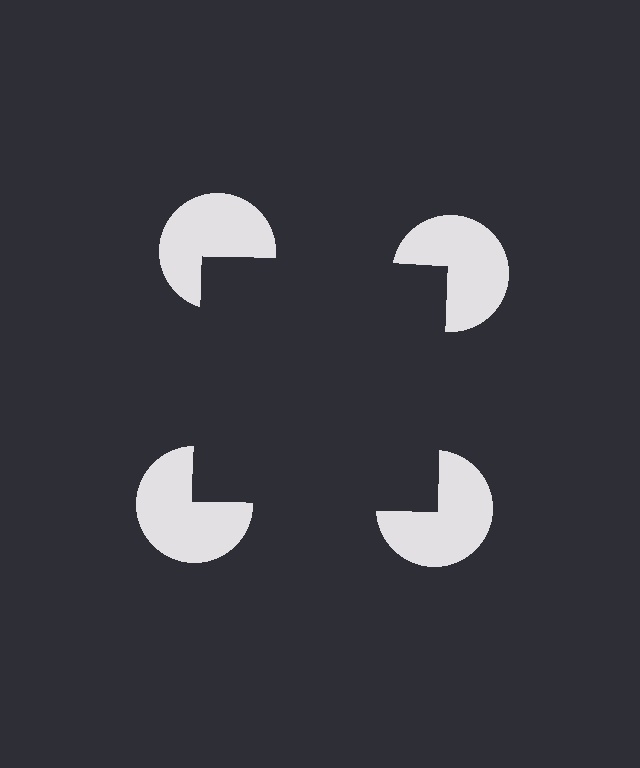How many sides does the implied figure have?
4 sides.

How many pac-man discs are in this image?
There are 4 — one at each vertex of the illusory square.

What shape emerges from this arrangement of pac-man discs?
An illusory square — its edges are inferred from the aligned wedge cuts in the pac-man discs, not physically drawn.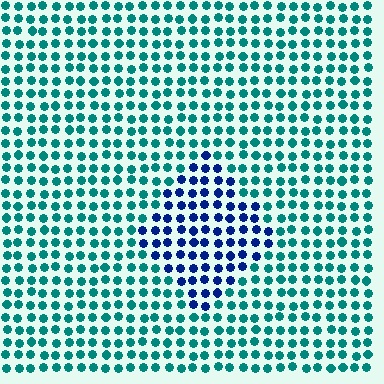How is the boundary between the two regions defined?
The boundary is defined purely by a slight shift in hue (about 52 degrees). Spacing, size, and orientation are identical on both sides.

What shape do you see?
I see a diamond.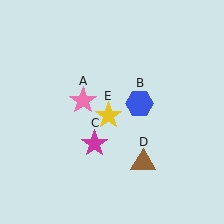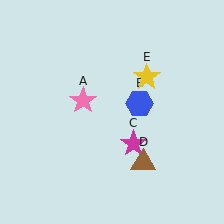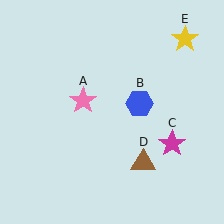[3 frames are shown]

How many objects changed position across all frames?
2 objects changed position: magenta star (object C), yellow star (object E).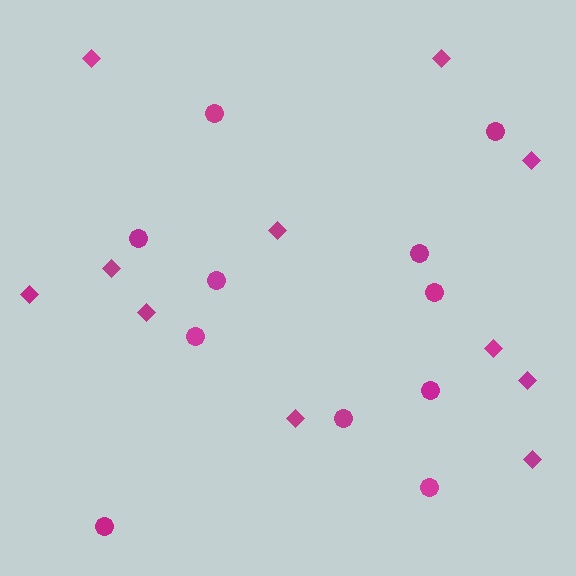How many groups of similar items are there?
There are 2 groups: one group of diamonds (11) and one group of circles (11).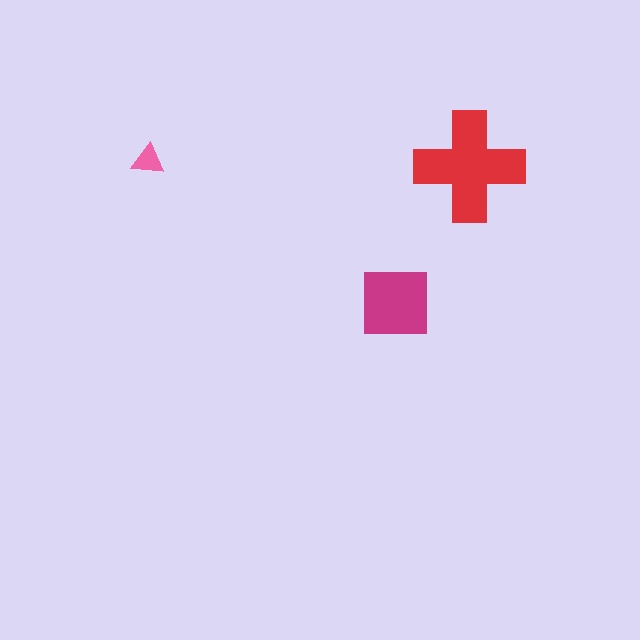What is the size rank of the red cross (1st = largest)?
1st.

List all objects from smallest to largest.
The pink triangle, the magenta square, the red cross.